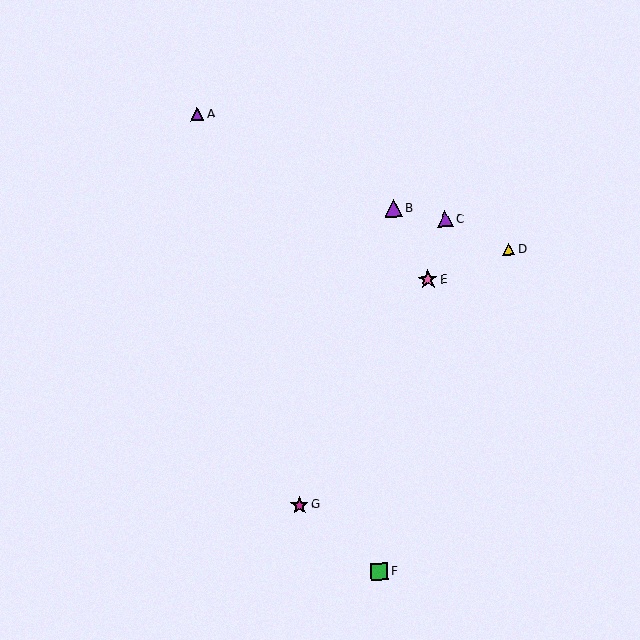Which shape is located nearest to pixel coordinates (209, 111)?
The purple triangle (labeled A) at (197, 114) is nearest to that location.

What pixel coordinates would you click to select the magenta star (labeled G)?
Click at (300, 505) to select the magenta star G.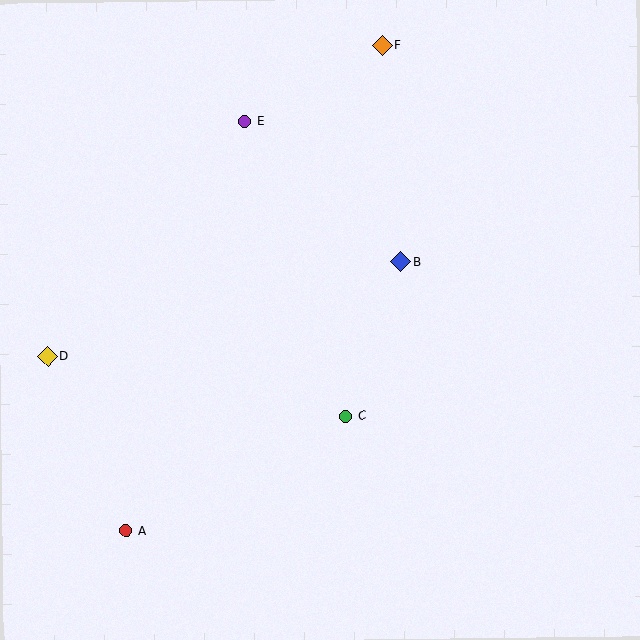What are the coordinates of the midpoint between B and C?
The midpoint between B and C is at (373, 339).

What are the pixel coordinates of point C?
Point C is at (346, 416).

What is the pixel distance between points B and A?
The distance between B and A is 385 pixels.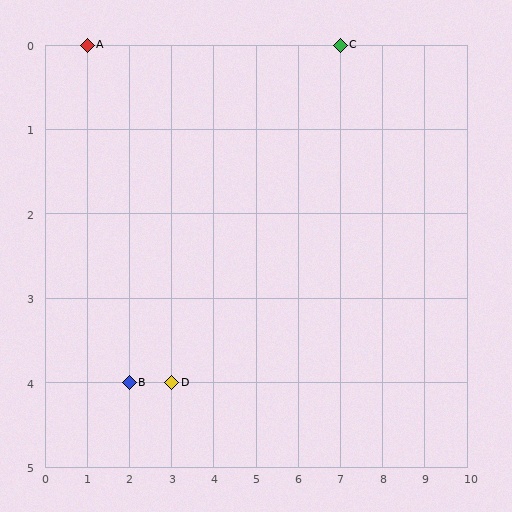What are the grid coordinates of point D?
Point D is at grid coordinates (3, 4).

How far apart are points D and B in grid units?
Points D and B are 1 column apart.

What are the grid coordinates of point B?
Point B is at grid coordinates (2, 4).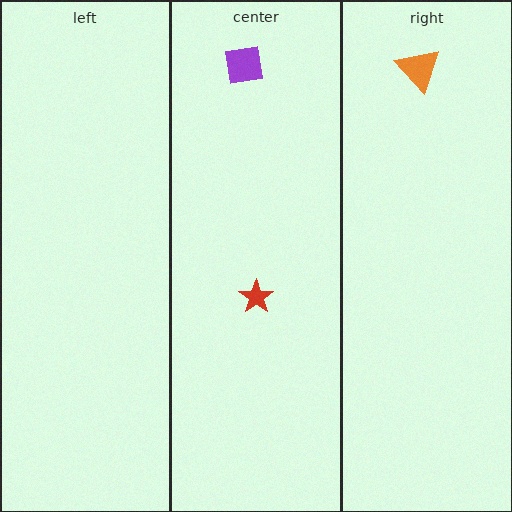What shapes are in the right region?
The orange triangle.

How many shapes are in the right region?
1.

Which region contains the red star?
The center region.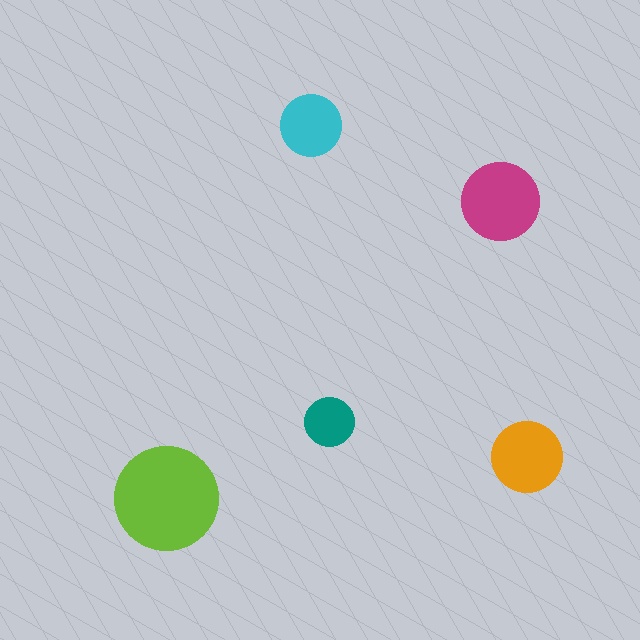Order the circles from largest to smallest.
the lime one, the magenta one, the orange one, the cyan one, the teal one.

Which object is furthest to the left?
The lime circle is leftmost.